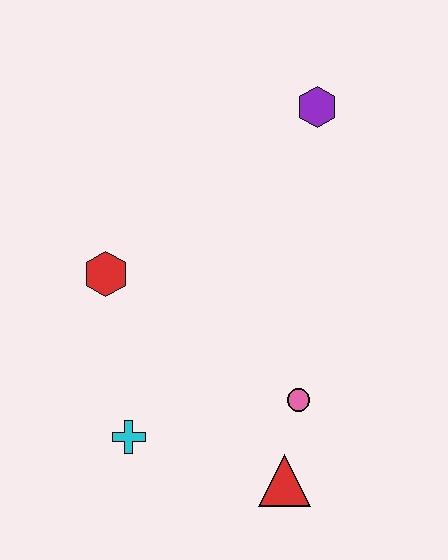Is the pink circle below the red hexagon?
Yes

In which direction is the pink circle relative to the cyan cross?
The pink circle is to the right of the cyan cross.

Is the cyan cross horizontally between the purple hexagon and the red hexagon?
Yes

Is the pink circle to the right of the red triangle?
Yes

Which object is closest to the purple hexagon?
The red hexagon is closest to the purple hexagon.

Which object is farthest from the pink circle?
The purple hexagon is farthest from the pink circle.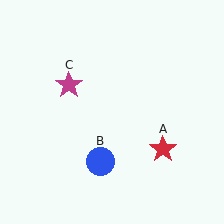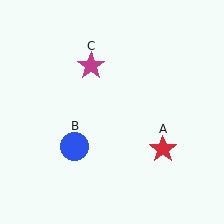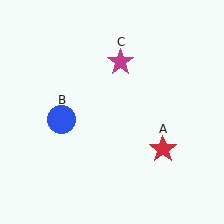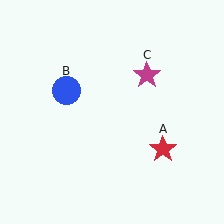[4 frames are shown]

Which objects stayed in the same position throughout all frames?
Red star (object A) remained stationary.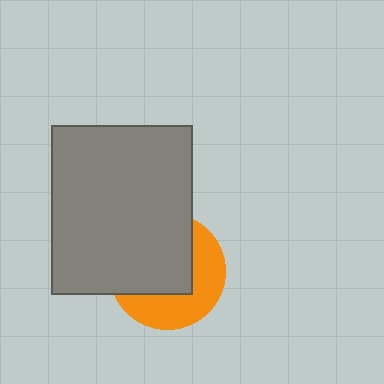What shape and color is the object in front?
The object in front is a gray rectangle.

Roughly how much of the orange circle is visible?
A small part of it is visible (roughly 43%).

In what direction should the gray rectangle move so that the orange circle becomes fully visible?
The gray rectangle should move toward the upper-left. That is the shortest direction to clear the overlap and leave the orange circle fully visible.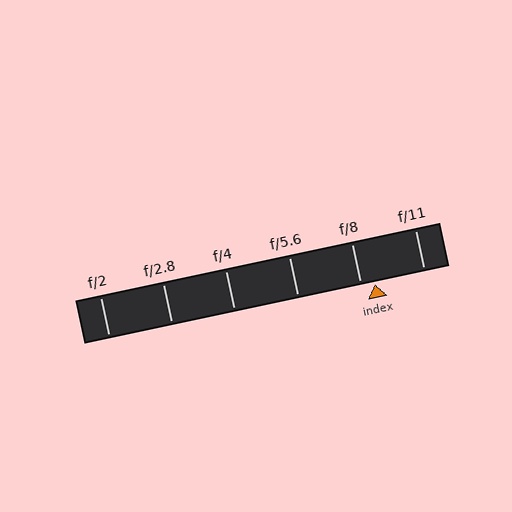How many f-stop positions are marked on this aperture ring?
There are 6 f-stop positions marked.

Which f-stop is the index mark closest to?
The index mark is closest to f/8.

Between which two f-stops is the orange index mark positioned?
The index mark is between f/8 and f/11.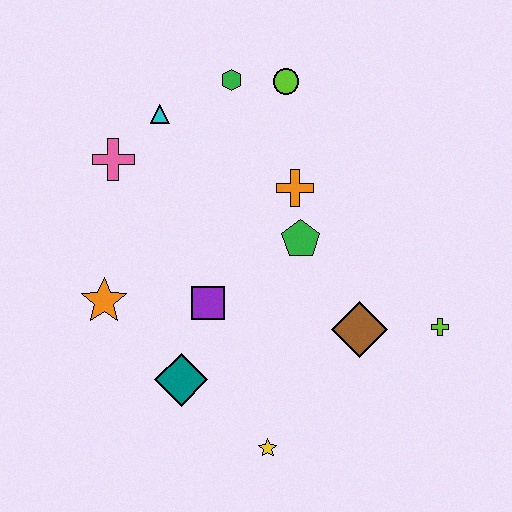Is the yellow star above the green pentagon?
No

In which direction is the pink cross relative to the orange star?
The pink cross is above the orange star.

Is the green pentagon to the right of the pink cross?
Yes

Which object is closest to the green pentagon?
The orange cross is closest to the green pentagon.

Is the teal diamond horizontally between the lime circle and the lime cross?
No